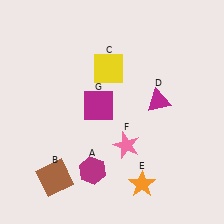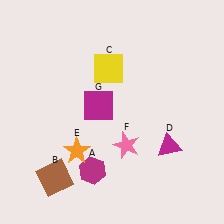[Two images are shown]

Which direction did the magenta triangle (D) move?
The magenta triangle (D) moved down.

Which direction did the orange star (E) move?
The orange star (E) moved left.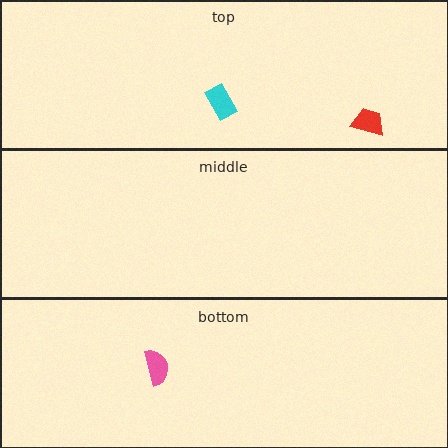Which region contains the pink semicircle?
The bottom region.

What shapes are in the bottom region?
The pink semicircle.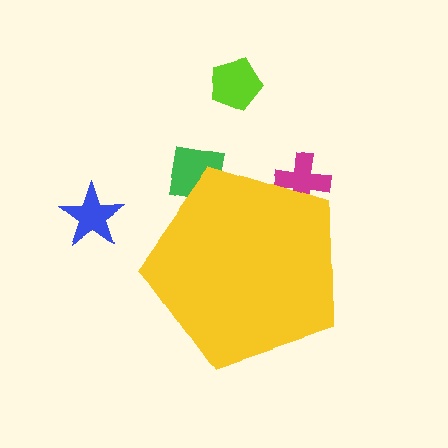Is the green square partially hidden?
Yes, the green square is partially hidden behind the yellow pentagon.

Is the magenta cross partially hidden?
Yes, the magenta cross is partially hidden behind the yellow pentagon.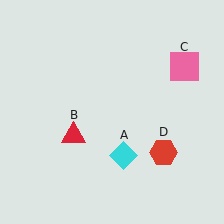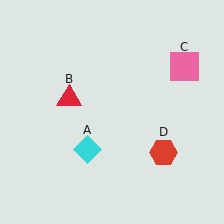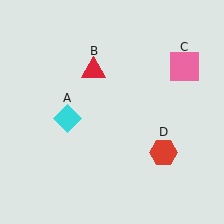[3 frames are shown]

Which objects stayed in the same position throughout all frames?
Pink square (object C) and red hexagon (object D) remained stationary.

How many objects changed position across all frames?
2 objects changed position: cyan diamond (object A), red triangle (object B).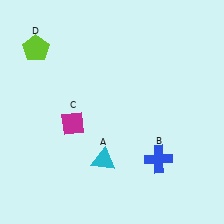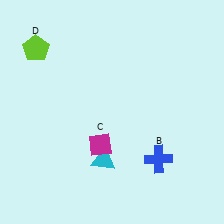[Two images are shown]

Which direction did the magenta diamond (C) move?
The magenta diamond (C) moved right.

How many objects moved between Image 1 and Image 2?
1 object moved between the two images.